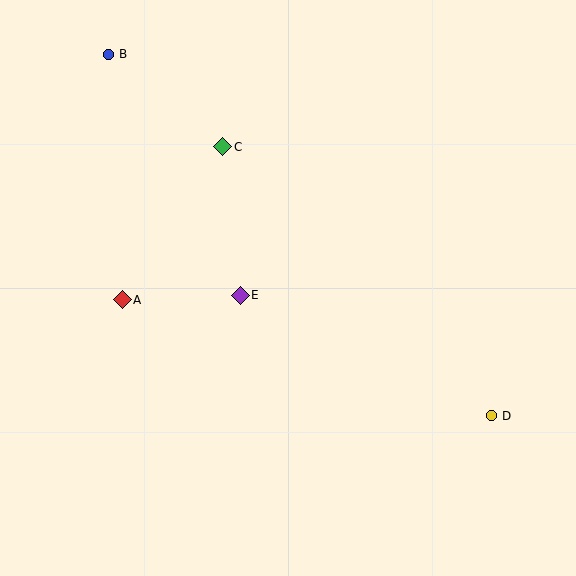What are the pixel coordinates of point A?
Point A is at (122, 300).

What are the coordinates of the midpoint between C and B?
The midpoint between C and B is at (165, 100).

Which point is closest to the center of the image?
Point E at (240, 295) is closest to the center.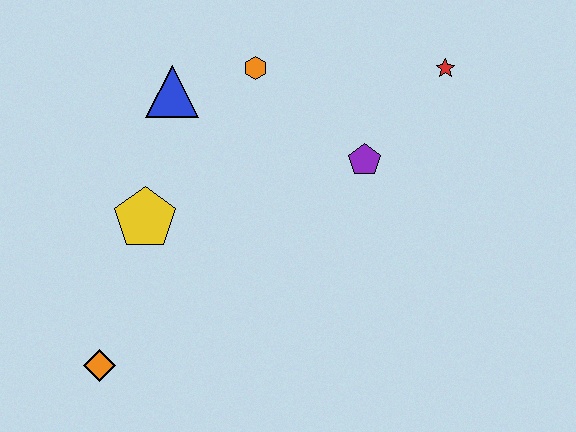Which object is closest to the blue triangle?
The orange hexagon is closest to the blue triangle.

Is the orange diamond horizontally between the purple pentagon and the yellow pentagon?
No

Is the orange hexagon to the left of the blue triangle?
No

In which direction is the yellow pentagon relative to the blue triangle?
The yellow pentagon is below the blue triangle.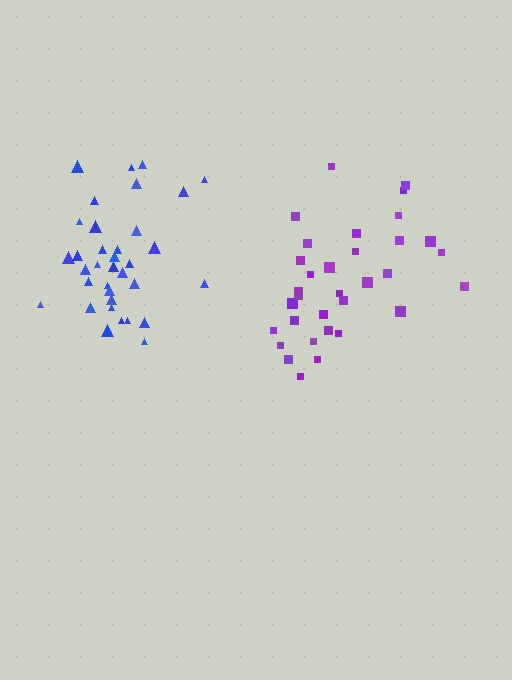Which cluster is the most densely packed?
Blue.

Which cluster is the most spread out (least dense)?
Purple.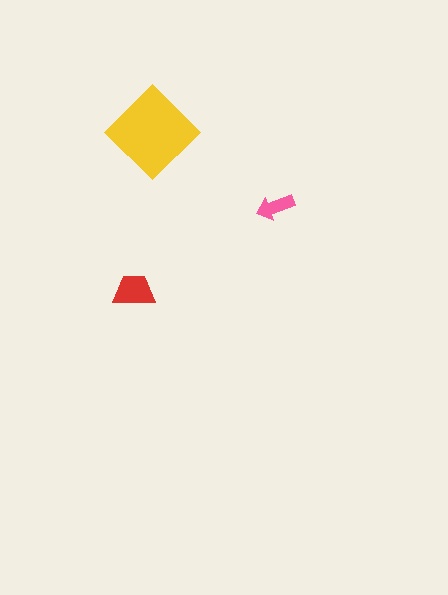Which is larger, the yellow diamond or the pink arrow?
The yellow diamond.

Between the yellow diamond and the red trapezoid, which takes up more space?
The yellow diamond.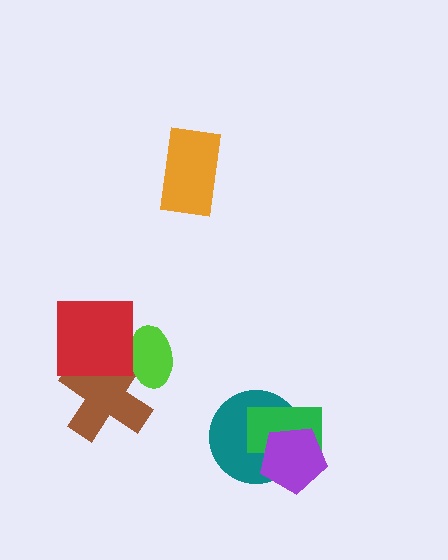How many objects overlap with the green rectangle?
2 objects overlap with the green rectangle.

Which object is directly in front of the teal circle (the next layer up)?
The green rectangle is directly in front of the teal circle.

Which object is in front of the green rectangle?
The purple pentagon is in front of the green rectangle.